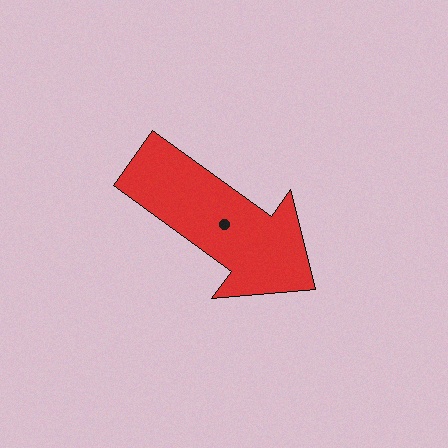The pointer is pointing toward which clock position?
Roughly 4 o'clock.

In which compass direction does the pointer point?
Southeast.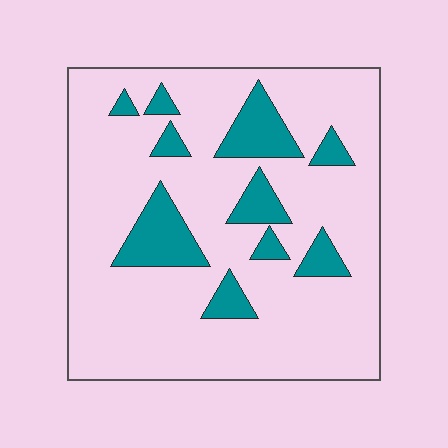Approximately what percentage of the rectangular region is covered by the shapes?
Approximately 15%.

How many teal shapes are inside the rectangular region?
10.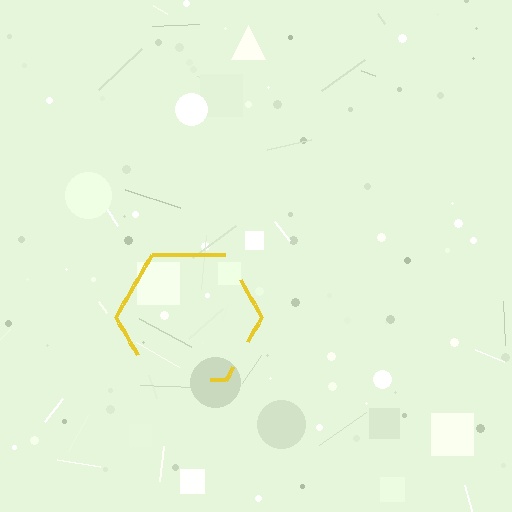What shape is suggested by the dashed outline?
The dashed outline suggests a hexagon.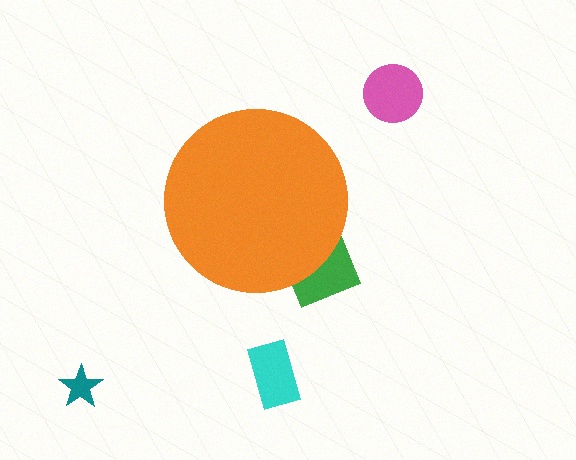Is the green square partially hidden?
Yes, the green square is partially hidden behind the orange circle.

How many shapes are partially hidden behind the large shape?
1 shape is partially hidden.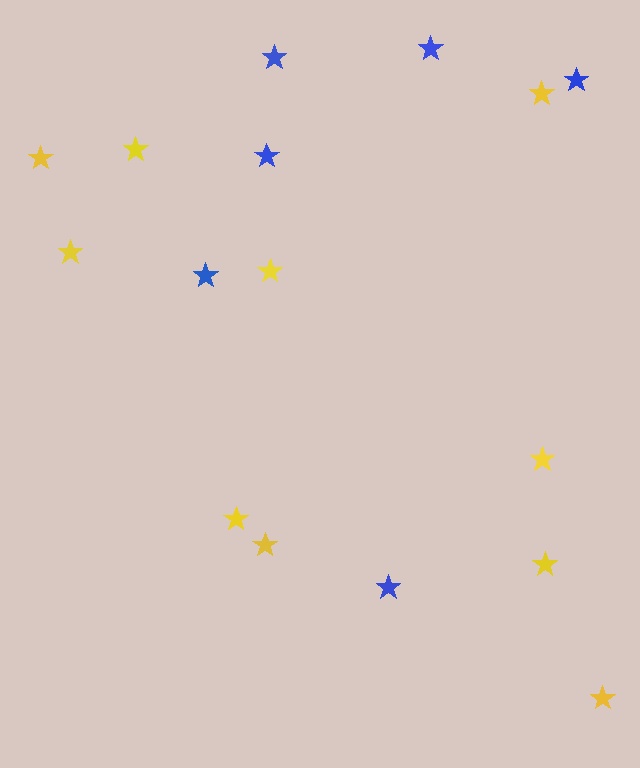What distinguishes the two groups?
There are 2 groups: one group of blue stars (6) and one group of yellow stars (10).